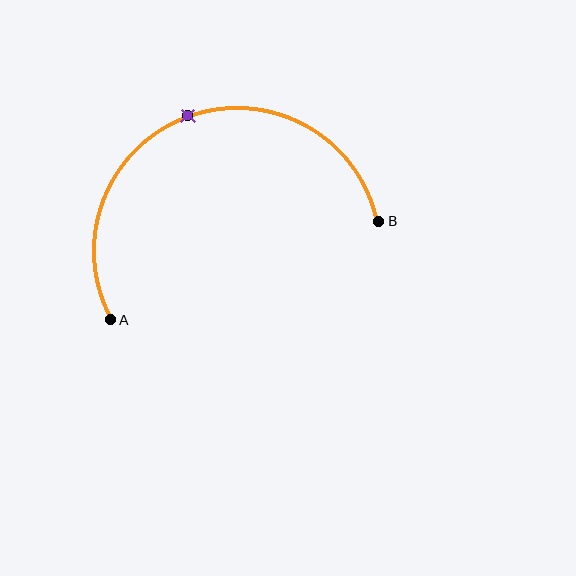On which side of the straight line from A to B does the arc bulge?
The arc bulges above the straight line connecting A and B.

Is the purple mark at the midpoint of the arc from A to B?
Yes. The purple mark lies on the arc at equal arc-length from both A and B — it is the arc midpoint.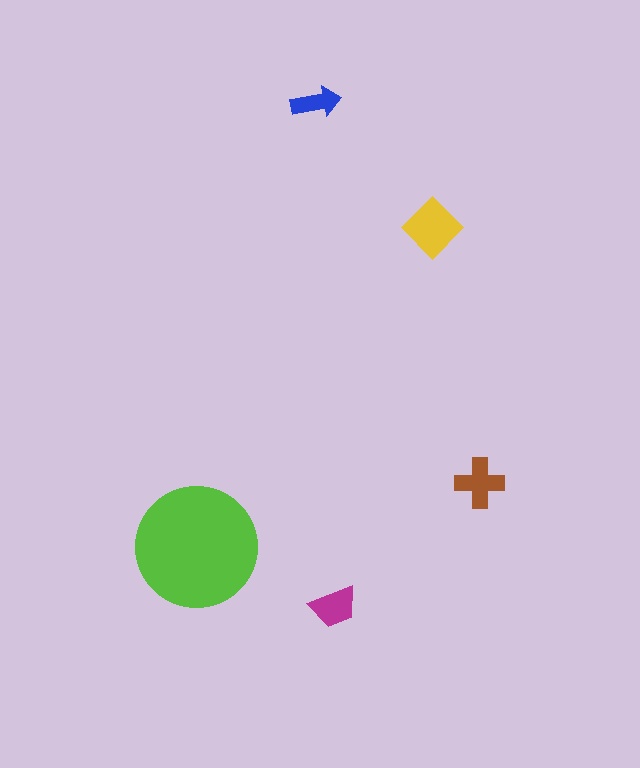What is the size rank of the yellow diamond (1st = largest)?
2nd.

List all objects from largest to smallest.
The lime circle, the yellow diamond, the brown cross, the magenta trapezoid, the blue arrow.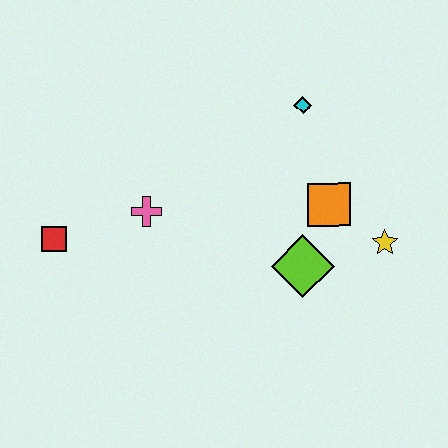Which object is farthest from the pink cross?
The yellow star is farthest from the pink cross.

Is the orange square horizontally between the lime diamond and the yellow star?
Yes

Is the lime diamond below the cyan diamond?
Yes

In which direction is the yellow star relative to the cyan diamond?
The yellow star is below the cyan diamond.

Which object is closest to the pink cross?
The red square is closest to the pink cross.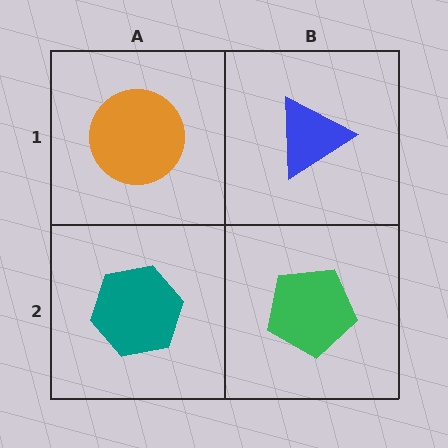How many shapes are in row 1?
2 shapes.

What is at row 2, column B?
A green pentagon.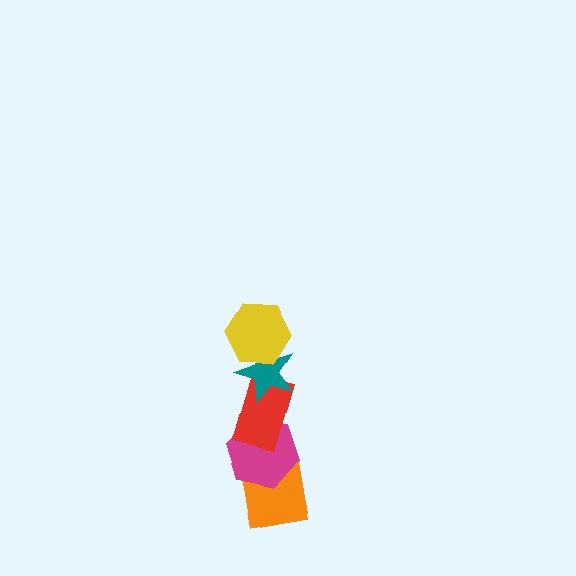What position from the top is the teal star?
The teal star is 2nd from the top.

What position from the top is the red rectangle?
The red rectangle is 3rd from the top.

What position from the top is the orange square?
The orange square is 5th from the top.